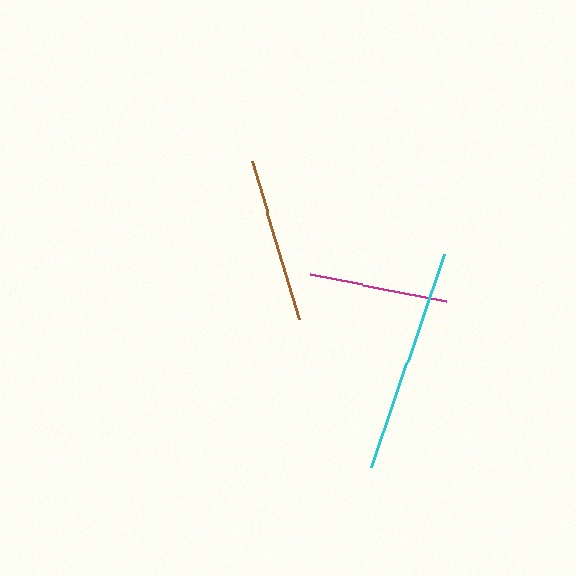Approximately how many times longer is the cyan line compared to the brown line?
The cyan line is approximately 1.4 times the length of the brown line.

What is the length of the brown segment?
The brown segment is approximately 164 pixels long.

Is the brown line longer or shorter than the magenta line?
The brown line is longer than the magenta line.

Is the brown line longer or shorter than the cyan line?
The cyan line is longer than the brown line.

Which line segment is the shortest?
The magenta line is the shortest at approximately 138 pixels.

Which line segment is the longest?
The cyan line is the longest at approximately 225 pixels.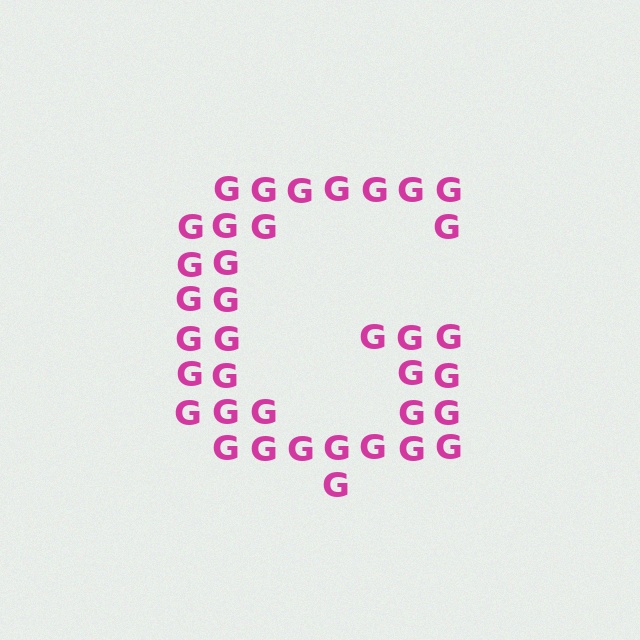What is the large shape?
The large shape is the letter G.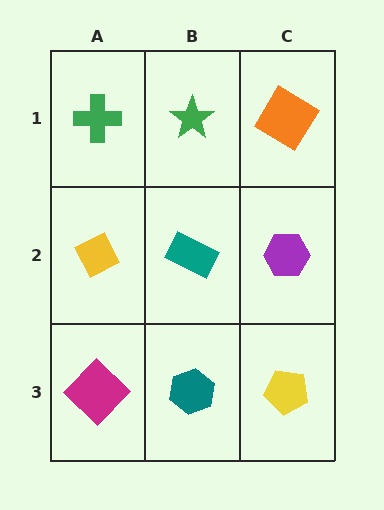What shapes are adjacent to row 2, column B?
A green star (row 1, column B), a teal hexagon (row 3, column B), a yellow diamond (row 2, column A), a purple hexagon (row 2, column C).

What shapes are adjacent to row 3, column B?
A teal rectangle (row 2, column B), a magenta diamond (row 3, column A), a yellow pentagon (row 3, column C).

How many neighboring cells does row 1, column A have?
2.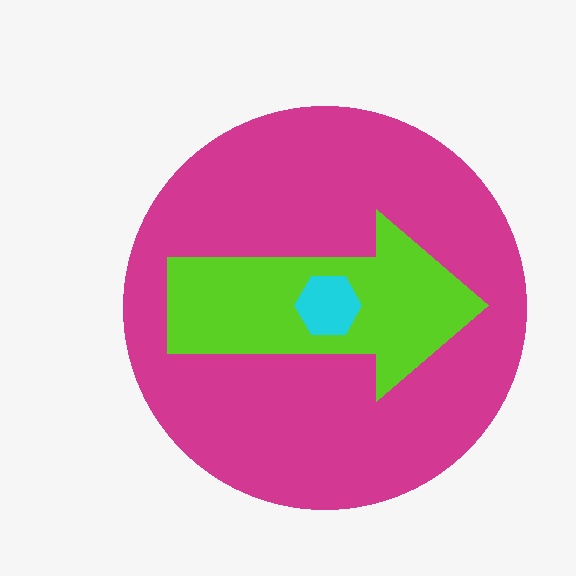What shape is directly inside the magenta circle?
The lime arrow.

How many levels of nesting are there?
3.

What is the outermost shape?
The magenta circle.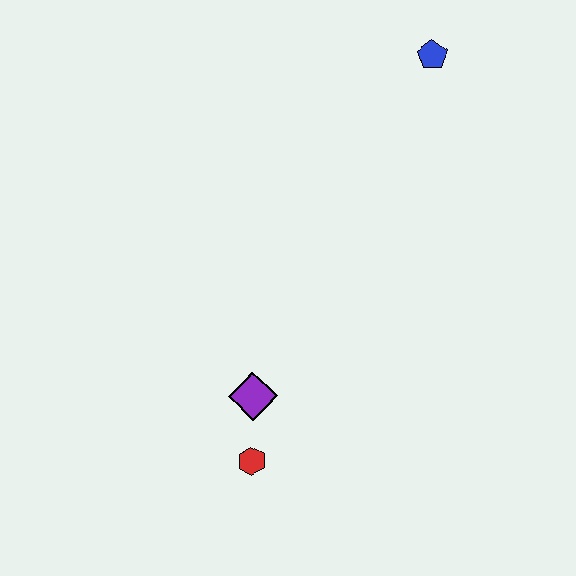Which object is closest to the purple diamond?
The red hexagon is closest to the purple diamond.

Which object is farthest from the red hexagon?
The blue pentagon is farthest from the red hexagon.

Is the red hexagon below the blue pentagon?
Yes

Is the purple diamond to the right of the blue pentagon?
No